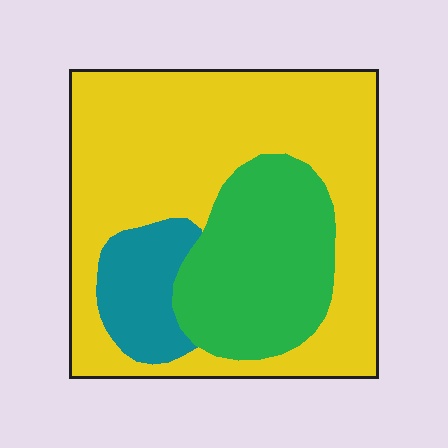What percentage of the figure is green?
Green covers roughly 25% of the figure.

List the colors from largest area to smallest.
From largest to smallest: yellow, green, teal.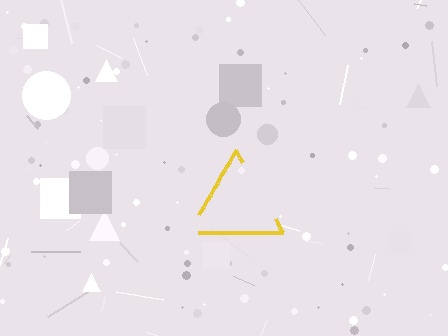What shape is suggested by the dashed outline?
The dashed outline suggests a triangle.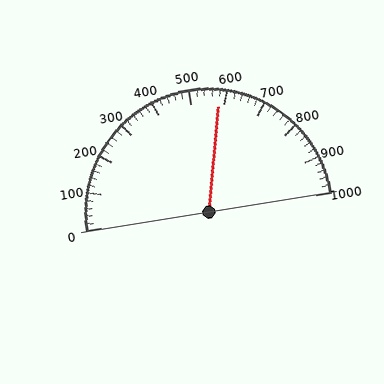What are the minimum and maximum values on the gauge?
The gauge ranges from 0 to 1000.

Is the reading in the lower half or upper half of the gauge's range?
The reading is in the upper half of the range (0 to 1000).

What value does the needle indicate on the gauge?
The needle indicates approximately 580.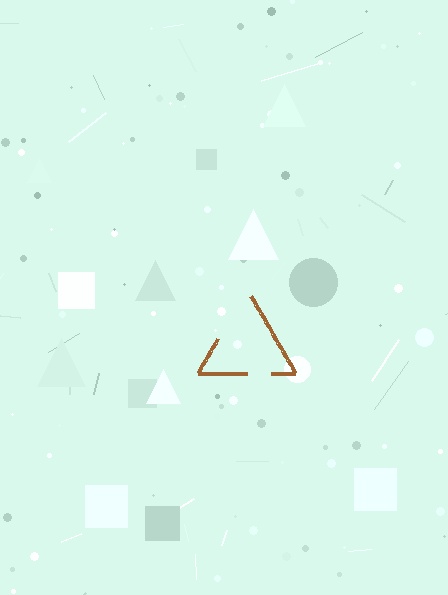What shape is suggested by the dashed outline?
The dashed outline suggests a triangle.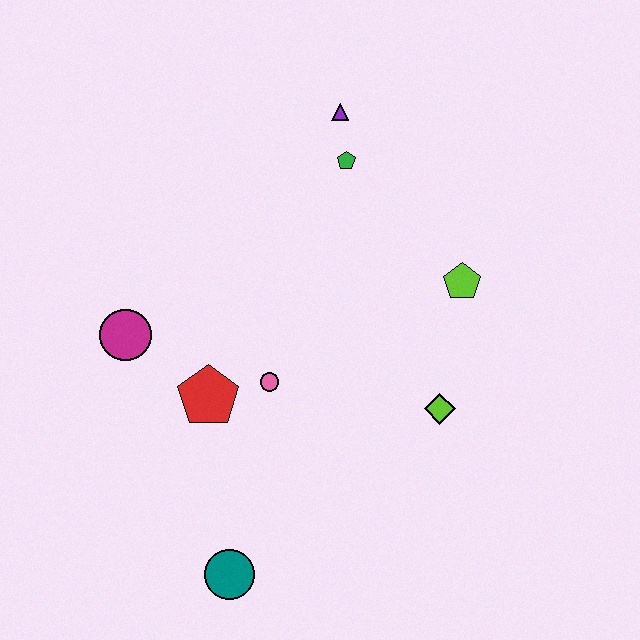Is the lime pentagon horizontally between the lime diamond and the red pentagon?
No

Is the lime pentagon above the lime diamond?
Yes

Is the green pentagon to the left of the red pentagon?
No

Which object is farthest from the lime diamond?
The magenta circle is farthest from the lime diamond.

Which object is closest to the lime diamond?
The lime pentagon is closest to the lime diamond.